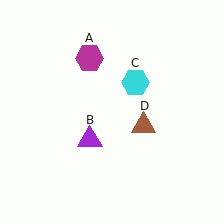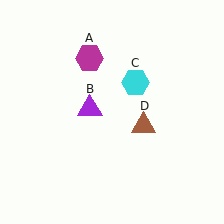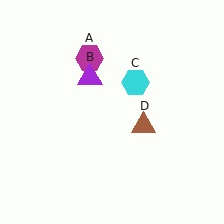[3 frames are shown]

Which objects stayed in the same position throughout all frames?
Magenta hexagon (object A) and cyan hexagon (object C) and brown triangle (object D) remained stationary.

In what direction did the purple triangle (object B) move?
The purple triangle (object B) moved up.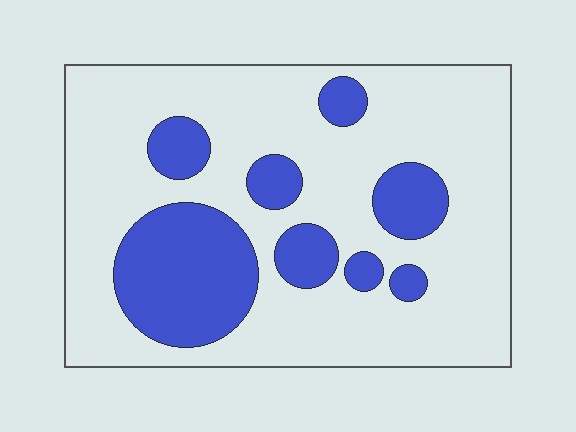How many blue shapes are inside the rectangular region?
8.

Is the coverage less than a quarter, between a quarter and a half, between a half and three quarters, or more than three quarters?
Between a quarter and a half.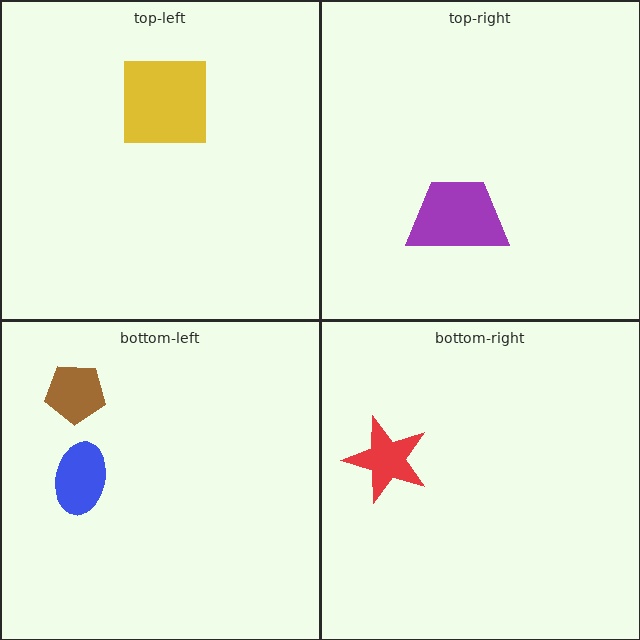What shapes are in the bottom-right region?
The red star.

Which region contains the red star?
The bottom-right region.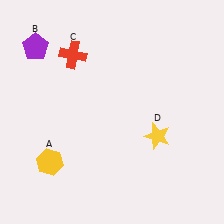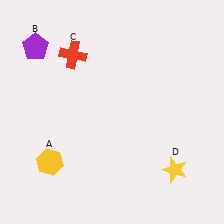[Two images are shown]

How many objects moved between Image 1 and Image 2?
1 object moved between the two images.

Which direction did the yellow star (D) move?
The yellow star (D) moved down.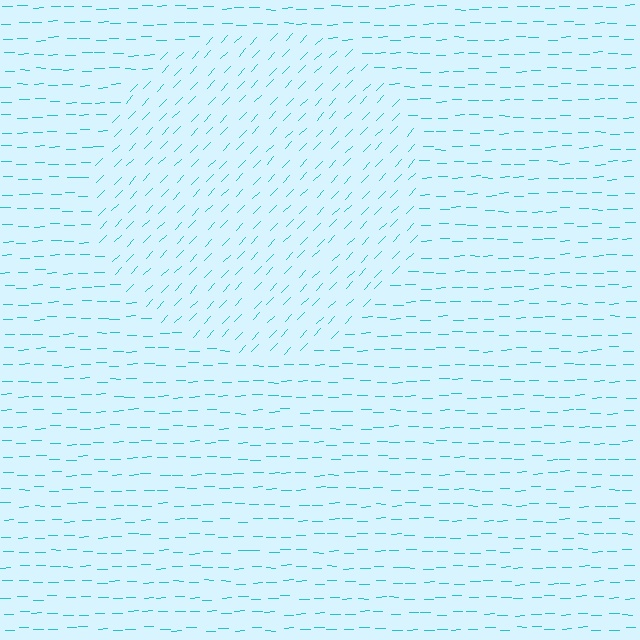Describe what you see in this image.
The image is filled with small cyan line segments. A circle region in the image has lines oriented differently from the surrounding lines, creating a visible texture boundary.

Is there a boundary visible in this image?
Yes, there is a texture boundary formed by a change in line orientation.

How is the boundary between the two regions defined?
The boundary is defined purely by a change in line orientation (approximately 45 degrees difference). All lines are the same color and thickness.